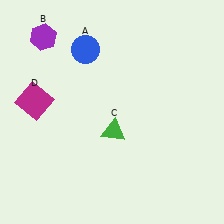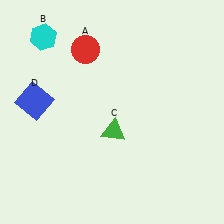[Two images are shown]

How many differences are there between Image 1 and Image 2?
There are 3 differences between the two images.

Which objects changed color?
A changed from blue to red. B changed from purple to cyan. D changed from magenta to blue.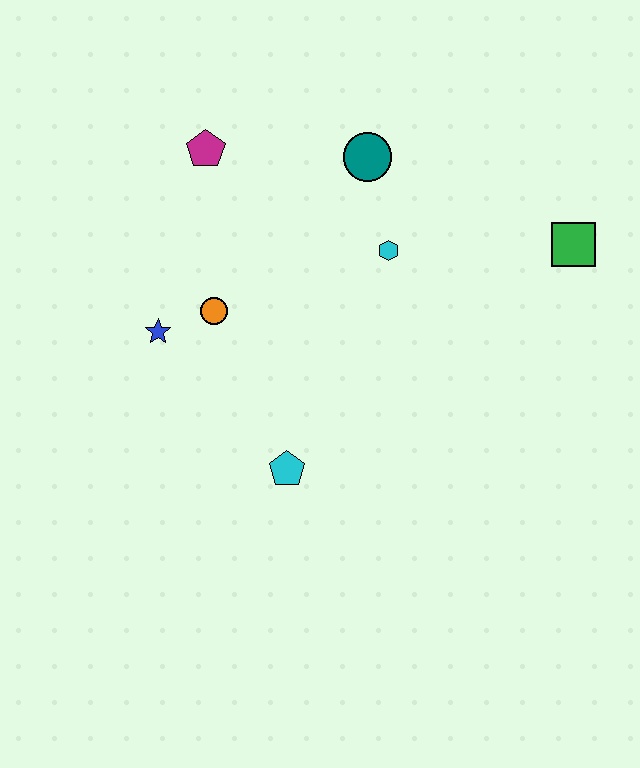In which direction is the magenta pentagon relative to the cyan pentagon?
The magenta pentagon is above the cyan pentagon.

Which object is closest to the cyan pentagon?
The orange circle is closest to the cyan pentagon.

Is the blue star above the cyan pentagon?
Yes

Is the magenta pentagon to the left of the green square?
Yes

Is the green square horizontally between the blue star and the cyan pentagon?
No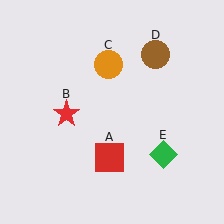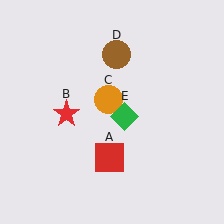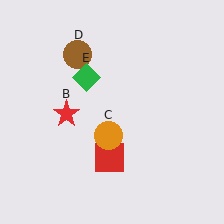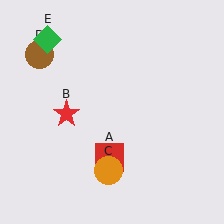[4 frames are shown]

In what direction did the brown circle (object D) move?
The brown circle (object D) moved left.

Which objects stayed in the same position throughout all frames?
Red square (object A) and red star (object B) remained stationary.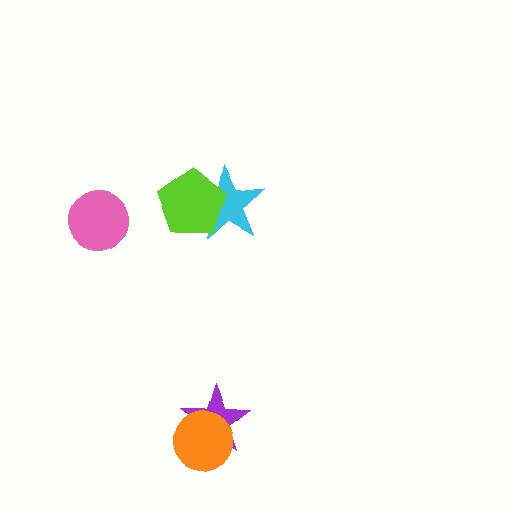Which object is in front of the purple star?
The orange circle is in front of the purple star.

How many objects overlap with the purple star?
1 object overlaps with the purple star.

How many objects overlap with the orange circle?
1 object overlaps with the orange circle.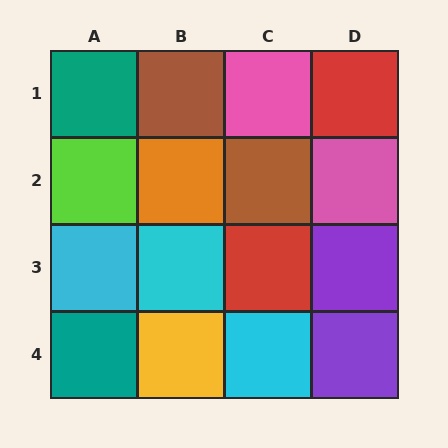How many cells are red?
2 cells are red.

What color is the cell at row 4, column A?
Teal.